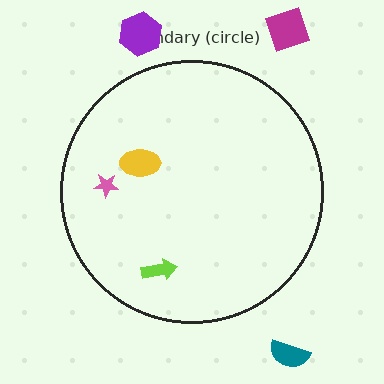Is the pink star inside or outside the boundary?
Inside.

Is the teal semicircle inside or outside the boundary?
Outside.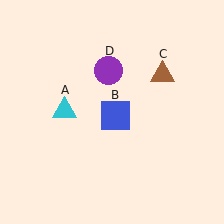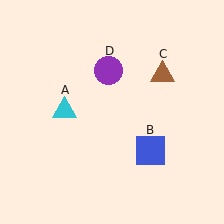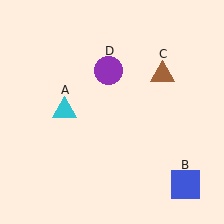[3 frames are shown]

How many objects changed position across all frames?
1 object changed position: blue square (object B).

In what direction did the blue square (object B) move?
The blue square (object B) moved down and to the right.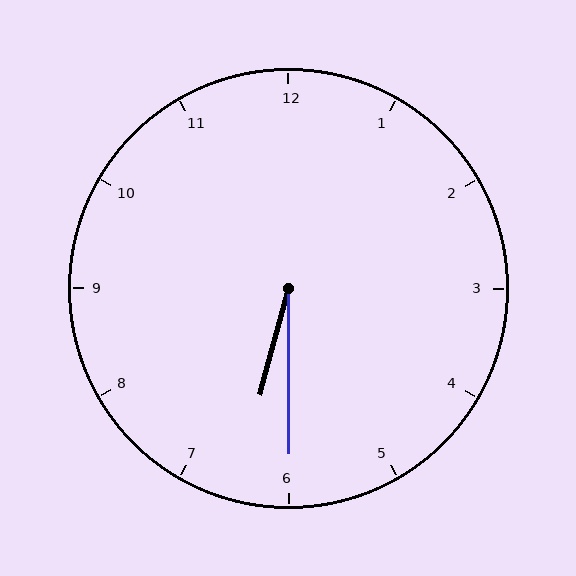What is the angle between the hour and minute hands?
Approximately 15 degrees.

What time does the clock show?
6:30.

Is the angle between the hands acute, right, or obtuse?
It is acute.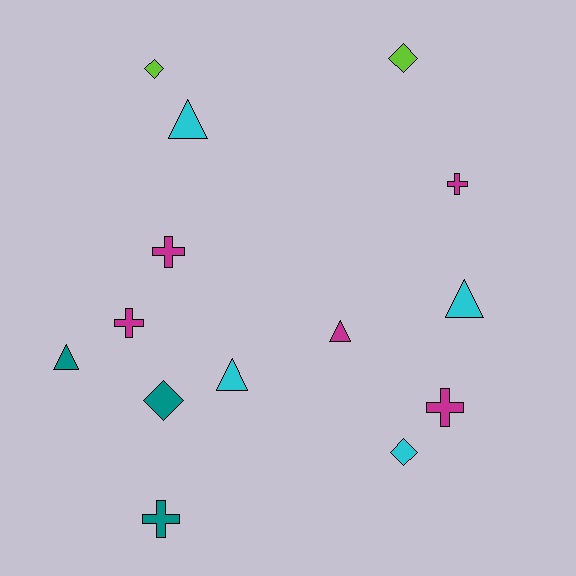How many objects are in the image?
There are 14 objects.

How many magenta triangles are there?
There is 1 magenta triangle.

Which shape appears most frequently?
Triangle, with 5 objects.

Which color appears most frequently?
Magenta, with 5 objects.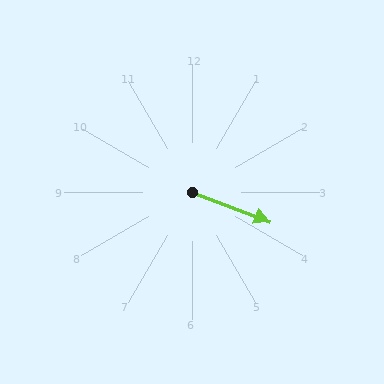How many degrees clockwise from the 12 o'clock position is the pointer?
Approximately 111 degrees.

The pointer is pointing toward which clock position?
Roughly 4 o'clock.